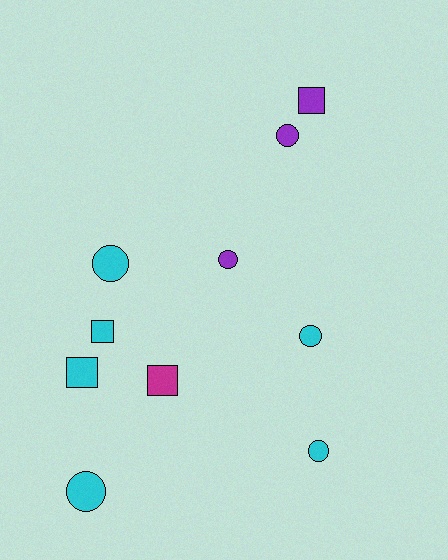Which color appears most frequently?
Cyan, with 6 objects.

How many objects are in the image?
There are 10 objects.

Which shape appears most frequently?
Circle, with 6 objects.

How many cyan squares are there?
There are 2 cyan squares.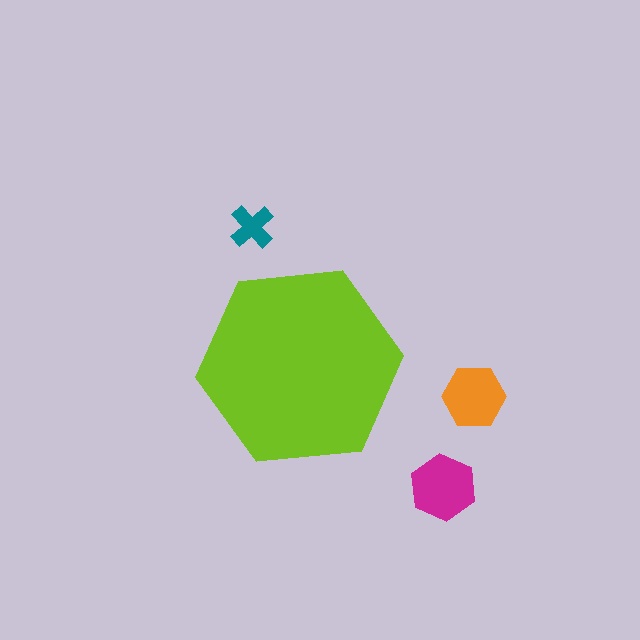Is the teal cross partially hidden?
No, the teal cross is fully visible.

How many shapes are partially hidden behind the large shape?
0 shapes are partially hidden.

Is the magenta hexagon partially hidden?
No, the magenta hexagon is fully visible.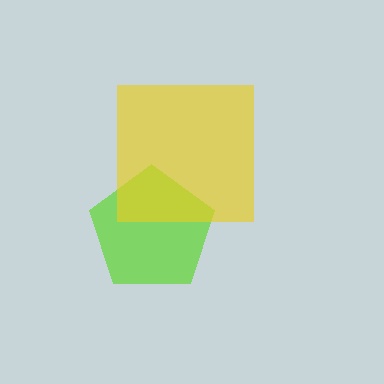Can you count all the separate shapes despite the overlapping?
Yes, there are 2 separate shapes.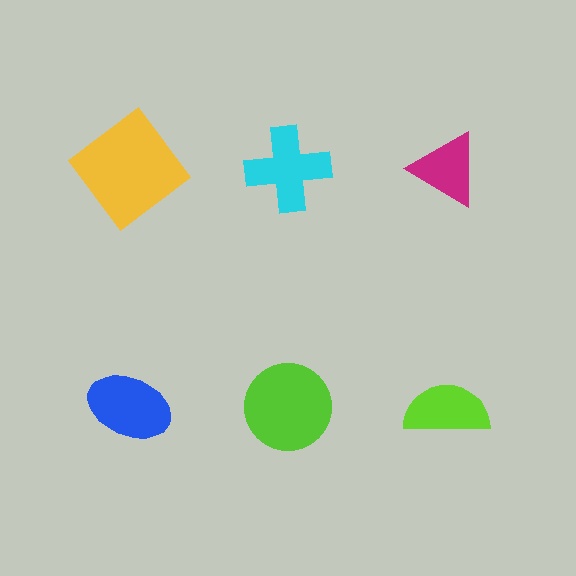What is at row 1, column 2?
A cyan cross.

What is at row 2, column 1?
A blue ellipse.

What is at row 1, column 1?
A yellow diamond.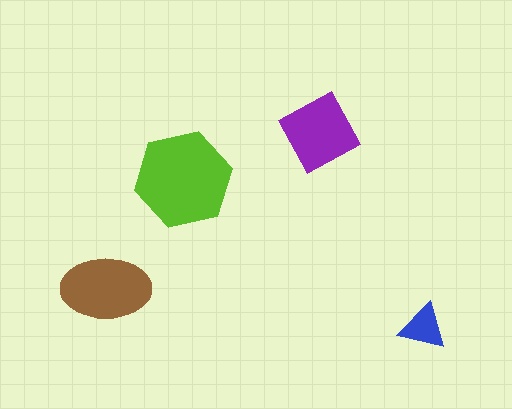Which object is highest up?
The purple square is topmost.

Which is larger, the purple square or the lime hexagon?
The lime hexagon.